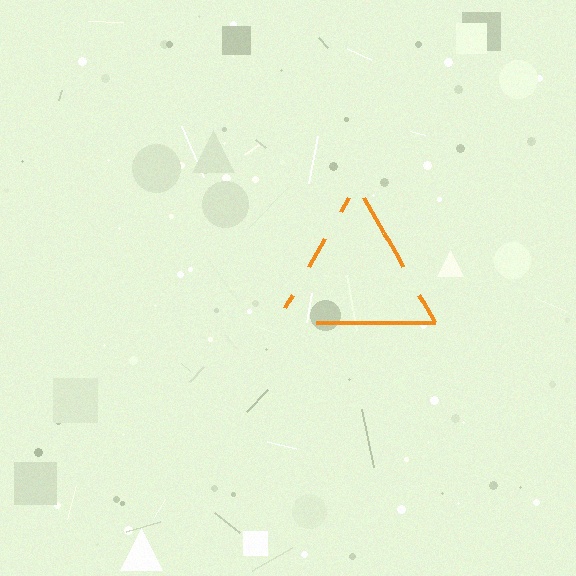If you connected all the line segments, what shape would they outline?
They would outline a triangle.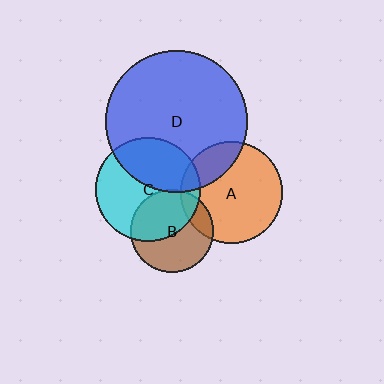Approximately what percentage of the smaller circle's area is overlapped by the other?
Approximately 15%.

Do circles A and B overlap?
Yes.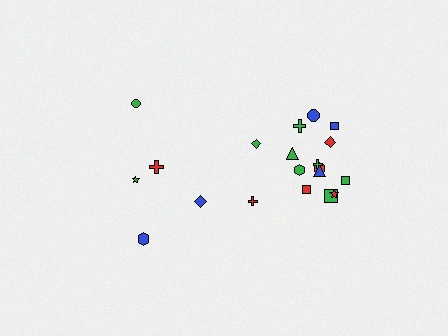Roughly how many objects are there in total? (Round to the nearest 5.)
Roughly 20 objects in total.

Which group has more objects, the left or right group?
The right group.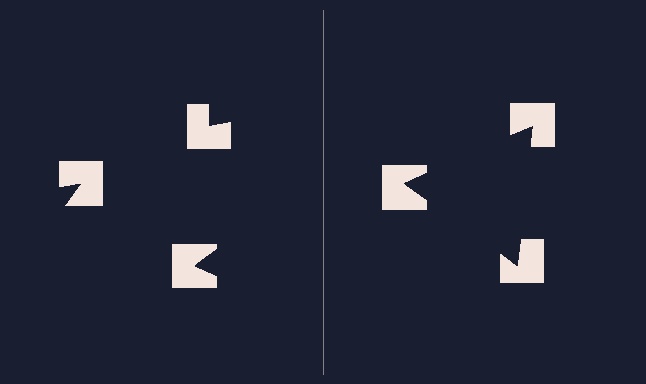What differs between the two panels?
The notched squares are positioned identically on both sides; only the wedge orientations differ. On the right they align to a triangle; on the left they are misaligned.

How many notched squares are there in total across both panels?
6 — 3 on each side.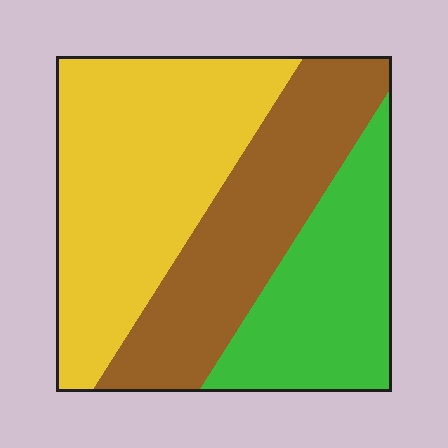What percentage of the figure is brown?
Brown takes up about one third (1/3) of the figure.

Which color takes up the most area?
Yellow, at roughly 40%.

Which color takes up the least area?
Green, at roughly 25%.